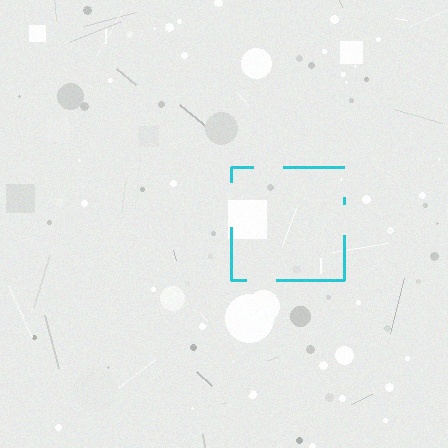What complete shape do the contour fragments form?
The contour fragments form a square.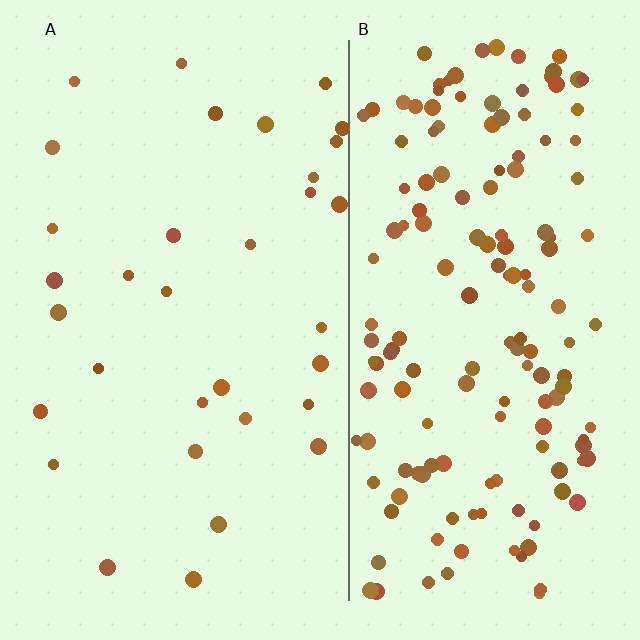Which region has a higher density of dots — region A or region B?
B (the right).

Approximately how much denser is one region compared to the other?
Approximately 4.9× — region B over region A.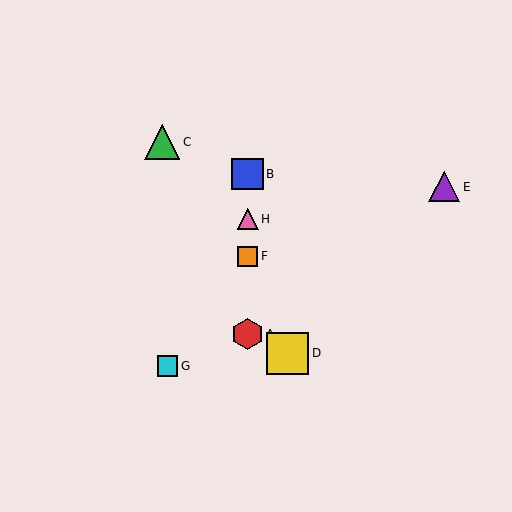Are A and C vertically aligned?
No, A is at x≈248 and C is at x≈162.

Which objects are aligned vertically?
Objects A, B, F, H are aligned vertically.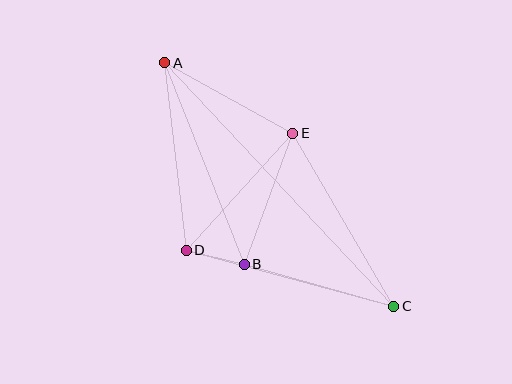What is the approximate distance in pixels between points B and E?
The distance between B and E is approximately 140 pixels.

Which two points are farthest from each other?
Points A and C are farthest from each other.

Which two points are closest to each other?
Points B and D are closest to each other.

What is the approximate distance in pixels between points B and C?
The distance between B and C is approximately 155 pixels.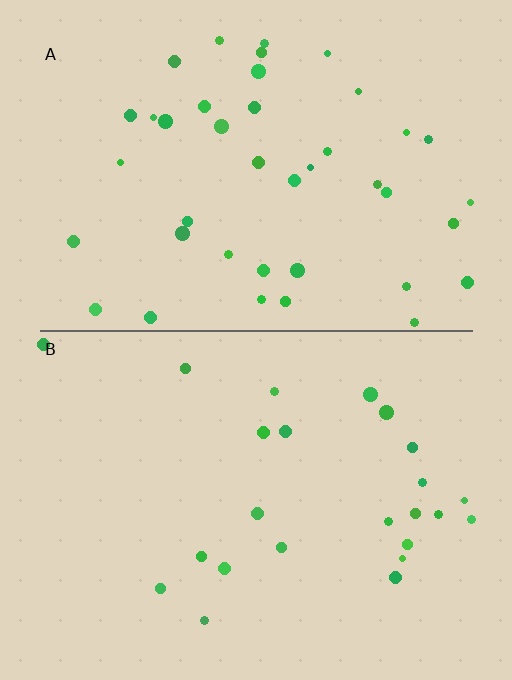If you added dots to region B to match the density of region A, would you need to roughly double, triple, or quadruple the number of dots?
Approximately double.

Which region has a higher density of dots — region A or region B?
A (the top).